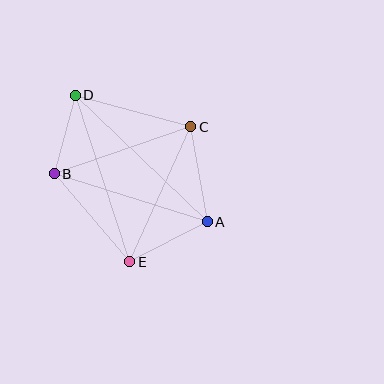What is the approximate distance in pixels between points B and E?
The distance between B and E is approximately 116 pixels.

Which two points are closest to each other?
Points B and D are closest to each other.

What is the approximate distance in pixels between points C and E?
The distance between C and E is approximately 148 pixels.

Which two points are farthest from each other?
Points A and D are farthest from each other.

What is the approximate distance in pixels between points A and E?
The distance between A and E is approximately 87 pixels.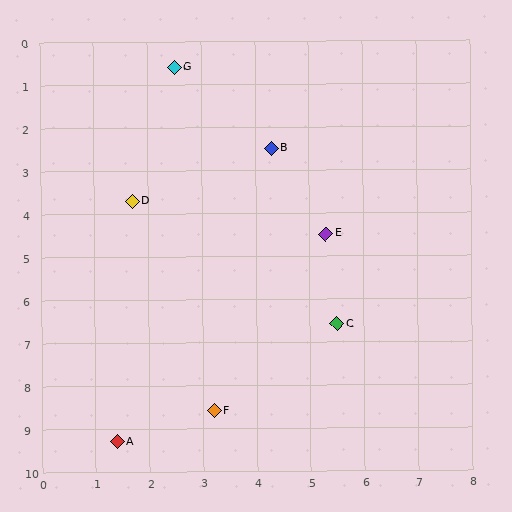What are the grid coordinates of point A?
Point A is at approximately (1.4, 9.3).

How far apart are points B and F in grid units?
Points B and F are about 6.2 grid units apart.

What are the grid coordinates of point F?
Point F is at approximately (3.2, 8.6).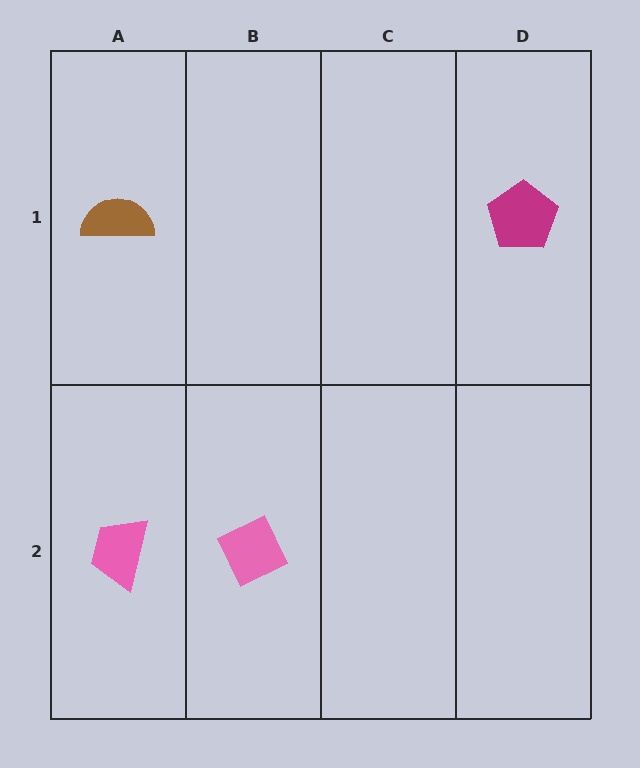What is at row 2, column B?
A pink diamond.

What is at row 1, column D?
A magenta pentagon.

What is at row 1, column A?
A brown semicircle.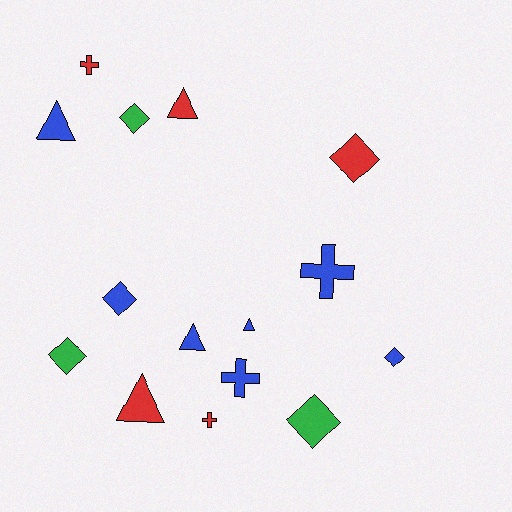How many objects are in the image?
There are 15 objects.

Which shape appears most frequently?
Diamond, with 6 objects.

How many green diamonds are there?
There are 3 green diamonds.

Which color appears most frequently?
Blue, with 7 objects.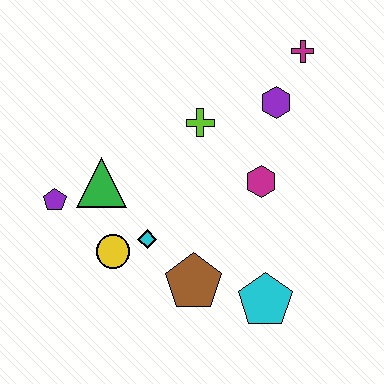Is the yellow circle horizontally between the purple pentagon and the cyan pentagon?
Yes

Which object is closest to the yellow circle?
The cyan diamond is closest to the yellow circle.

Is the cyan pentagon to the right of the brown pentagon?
Yes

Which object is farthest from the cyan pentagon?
The magenta cross is farthest from the cyan pentagon.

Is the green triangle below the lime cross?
Yes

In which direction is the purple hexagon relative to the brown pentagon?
The purple hexagon is above the brown pentagon.